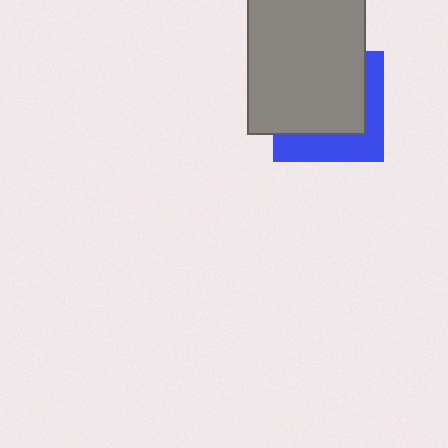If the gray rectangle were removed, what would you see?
You would see the complete blue square.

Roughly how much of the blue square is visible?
A small part of it is visible (roughly 36%).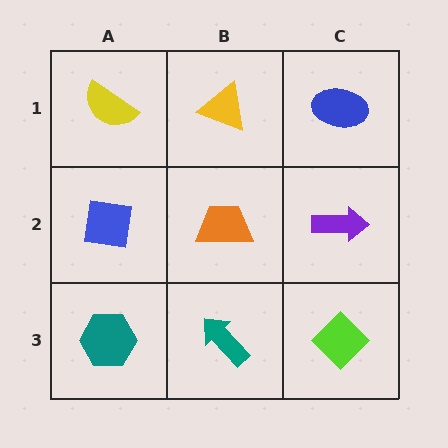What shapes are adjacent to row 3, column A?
A blue square (row 2, column A), a teal arrow (row 3, column B).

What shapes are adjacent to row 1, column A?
A blue square (row 2, column A), a yellow triangle (row 1, column B).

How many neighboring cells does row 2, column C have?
3.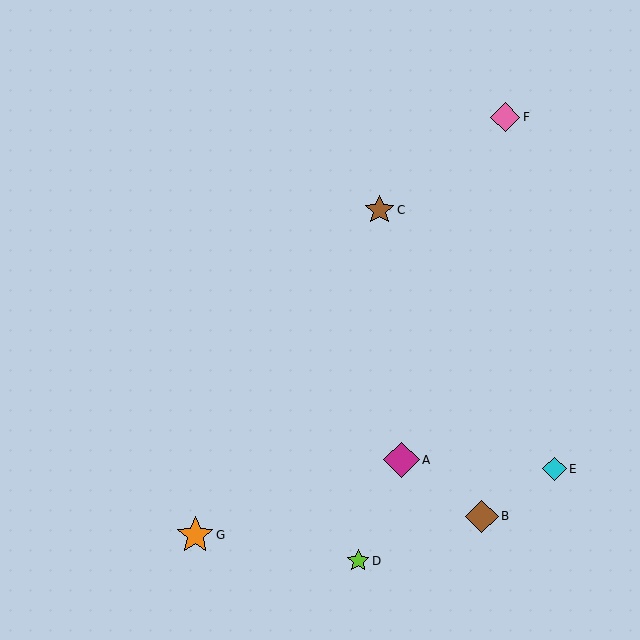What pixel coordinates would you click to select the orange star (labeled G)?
Click at (195, 535) to select the orange star G.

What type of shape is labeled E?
Shape E is a cyan diamond.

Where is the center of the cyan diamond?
The center of the cyan diamond is at (555, 469).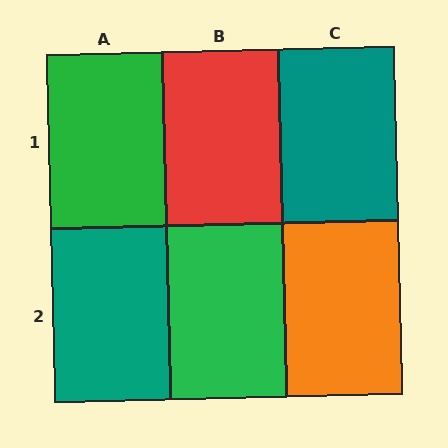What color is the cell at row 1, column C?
Teal.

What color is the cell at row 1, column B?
Red.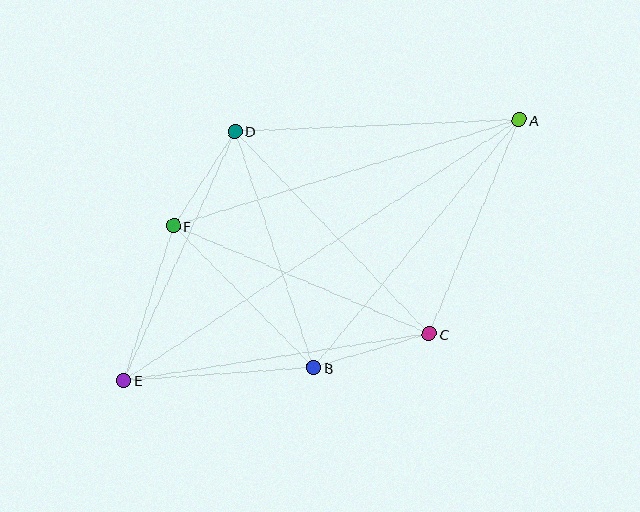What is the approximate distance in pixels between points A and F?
The distance between A and F is approximately 362 pixels.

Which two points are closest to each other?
Points D and F are closest to each other.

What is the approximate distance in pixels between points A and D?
The distance between A and D is approximately 285 pixels.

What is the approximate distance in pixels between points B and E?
The distance between B and E is approximately 190 pixels.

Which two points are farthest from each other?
Points A and E are farthest from each other.